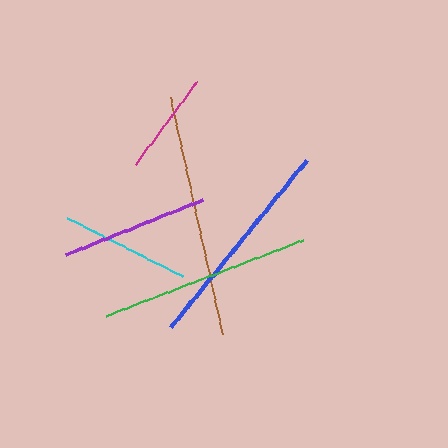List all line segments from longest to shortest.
From longest to shortest: brown, blue, green, purple, cyan, magenta.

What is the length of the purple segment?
The purple segment is approximately 147 pixels long.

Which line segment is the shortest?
The magenta line is the shortest at approximately 104 pixels.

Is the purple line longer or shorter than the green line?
The green line is longer than the purple line.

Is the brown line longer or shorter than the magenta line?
The brown line is longer than the magenta line.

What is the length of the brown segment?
The brown segment is approximately 242 pixels long.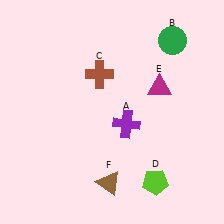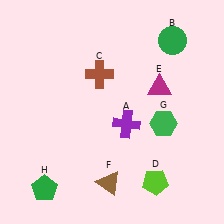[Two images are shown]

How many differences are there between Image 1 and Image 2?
There are 2 differences between the two images.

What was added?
A green hexagon (G), a green pentagon (H) were added in Image 2.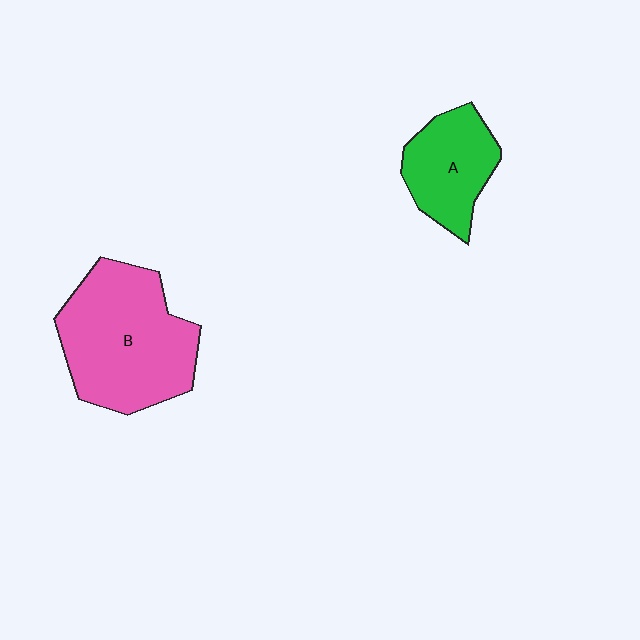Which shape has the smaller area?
Shape A (green).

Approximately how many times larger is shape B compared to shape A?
Approximately 1.8 times.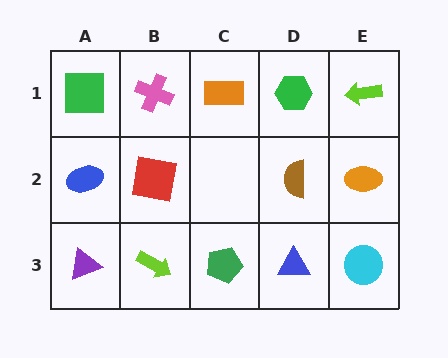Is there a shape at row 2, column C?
No, that cell is empty.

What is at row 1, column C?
An orange rectangle.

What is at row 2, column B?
A red square.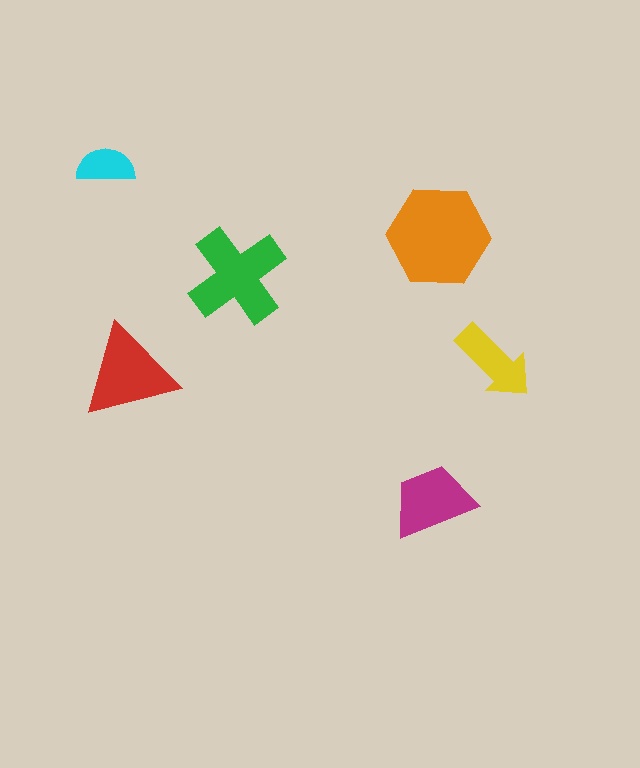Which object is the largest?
The orange hexagon.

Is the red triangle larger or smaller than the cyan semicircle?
Larger.